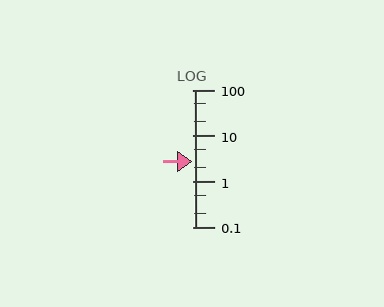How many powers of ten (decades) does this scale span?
The scale spans 3 decades, from 0.1 to 100.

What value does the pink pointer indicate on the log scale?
The pointer indicates approximately 2.7.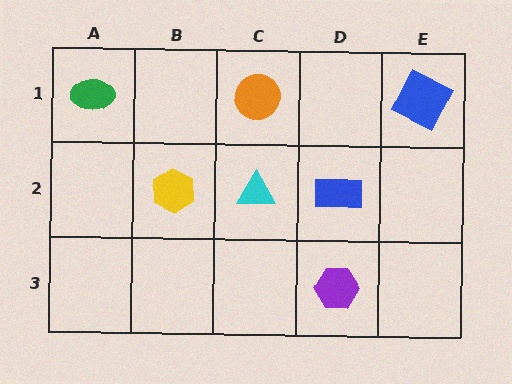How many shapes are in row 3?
1 shape.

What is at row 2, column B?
A yellow hexagon.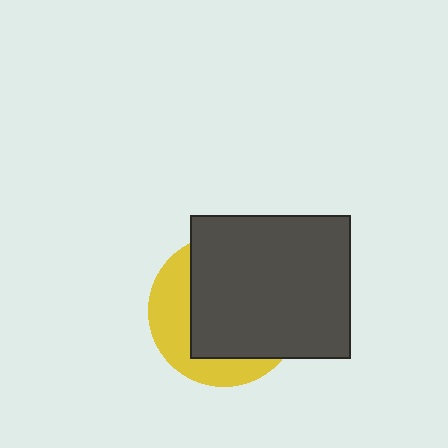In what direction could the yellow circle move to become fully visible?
The yellow circle could move toward the lower-left. That would shift it out from behind the dark gray rectangle entirely.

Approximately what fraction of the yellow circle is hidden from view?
Roughly 67% of the yellow circle is hidden behind the dark gray rectangle.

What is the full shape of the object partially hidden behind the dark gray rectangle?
The partially hidden object is a yellow circle.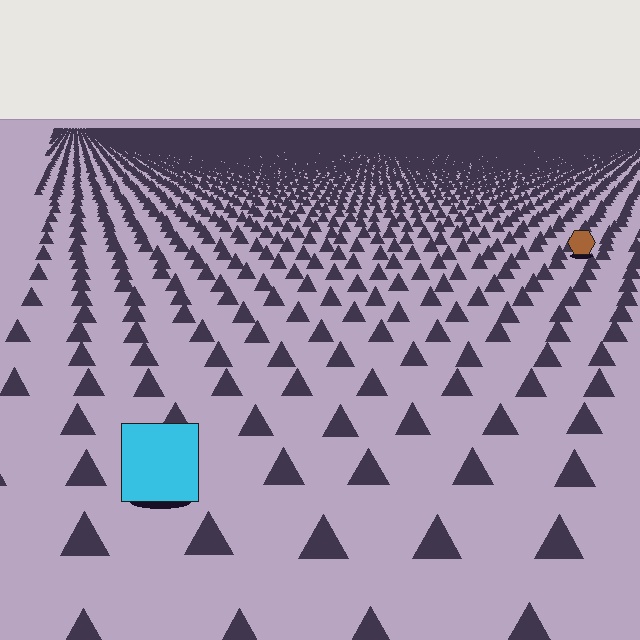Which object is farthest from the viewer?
The brown hexagon is farthest from the viewer. It appears smaller and the ground texture around it is denser.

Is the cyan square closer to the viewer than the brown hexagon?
Yes. The cyan square is closer — you can tell from the texture gradient: the ground texture is coarser near it.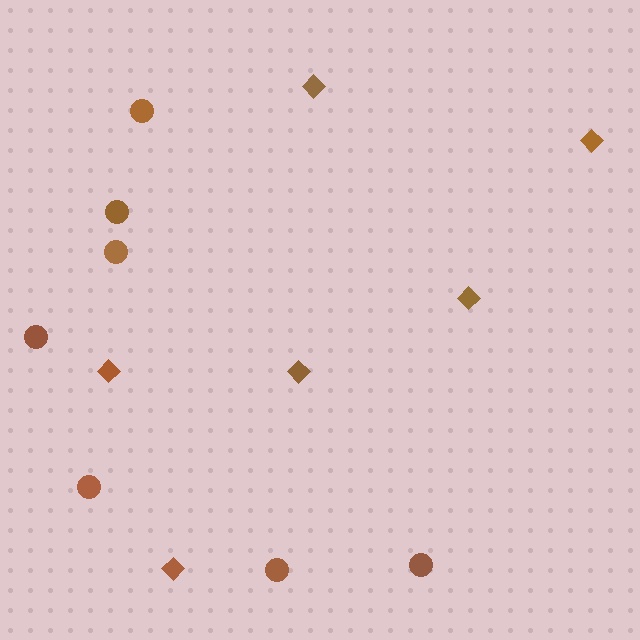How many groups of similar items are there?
There are 2 groups: one group of circles (7) and one group of diamonds (6).